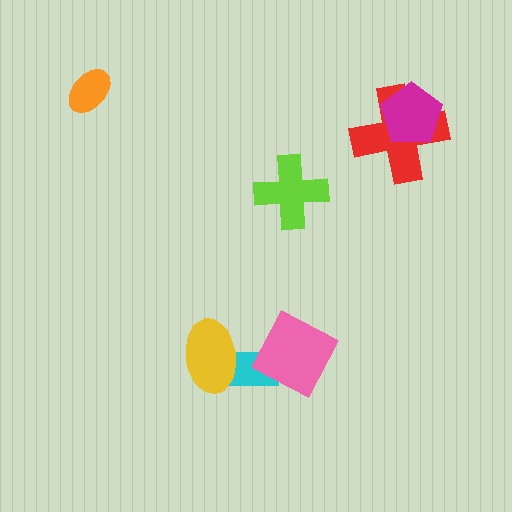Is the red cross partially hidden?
Yes, it is partially covered by another shape.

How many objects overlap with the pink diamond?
1 object overlaps with the pink diamond.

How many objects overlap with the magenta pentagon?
1 object overlaps with the magenta pentagon.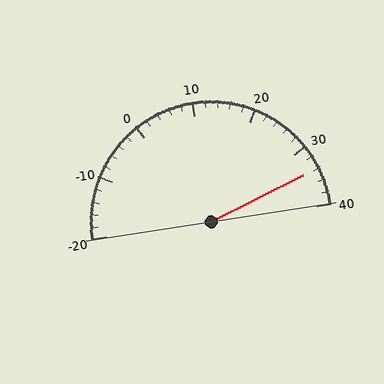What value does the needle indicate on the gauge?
The needle indicates approximately 34.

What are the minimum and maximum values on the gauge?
The gauge ranges from -20 to 40.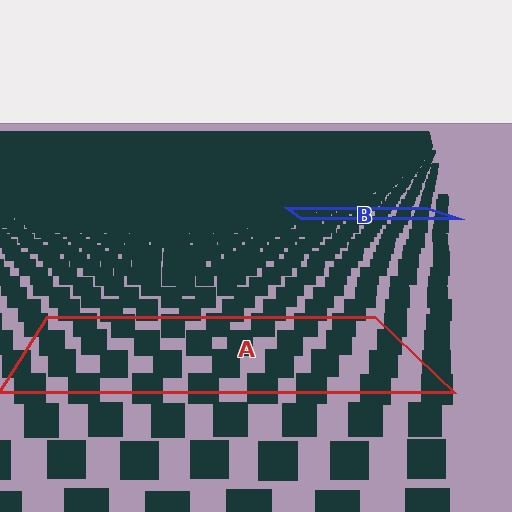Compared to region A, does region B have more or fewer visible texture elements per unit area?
Region B has more texture elements per unit area — they are packed more densely because it is farther away.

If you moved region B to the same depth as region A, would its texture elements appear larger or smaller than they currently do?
They would appear larger. At a closer depth, the same texture elements are projected at a bigger on-screen size.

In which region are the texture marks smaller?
The texture marks are smaller in region B, because it is farther away.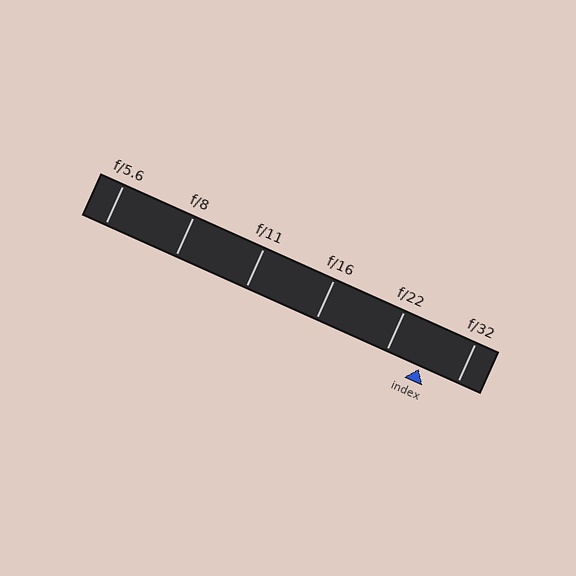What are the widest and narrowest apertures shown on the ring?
The widest aperture shown is f/5.6 and the narrowest is f/32.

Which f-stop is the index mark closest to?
The index mark is closest to f/22.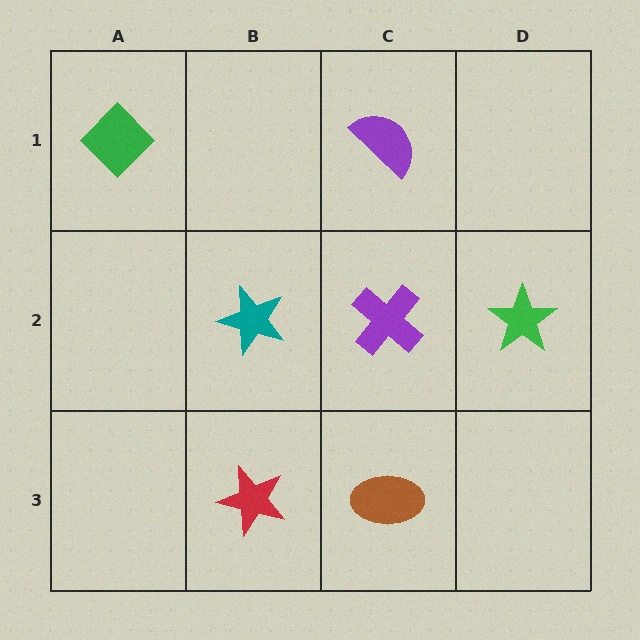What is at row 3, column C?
A brown ellipse.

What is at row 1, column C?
A purple semicircle.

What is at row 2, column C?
A purple cross.